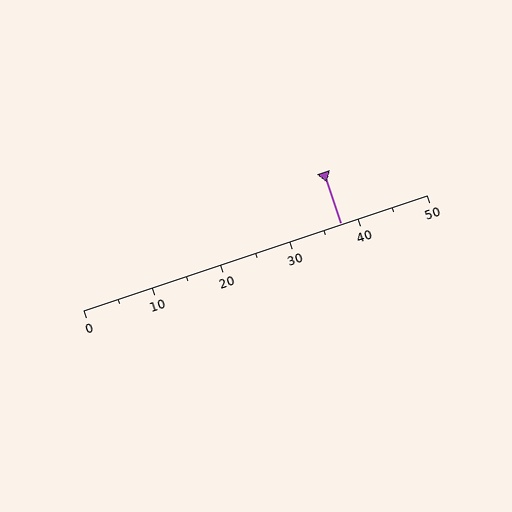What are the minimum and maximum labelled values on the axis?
The axis runs from 0 to 50.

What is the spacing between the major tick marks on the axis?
The major ticks are spaced 10 apart.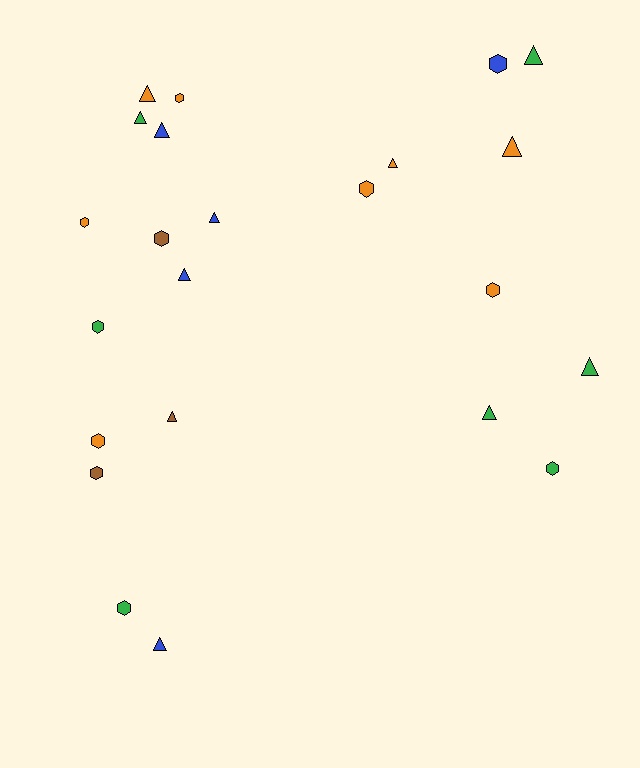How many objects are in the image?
There are 23 objects.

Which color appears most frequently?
Orange, with 8 objects.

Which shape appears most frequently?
Triangle, with 12 objects.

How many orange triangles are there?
There are 3 orange triangles.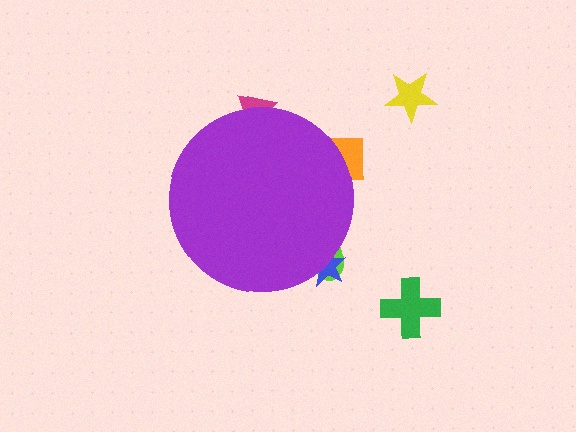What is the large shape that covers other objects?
A purple circle.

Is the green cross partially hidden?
No, the green cross is fully visible.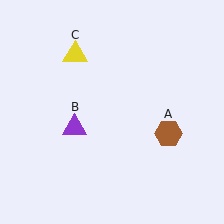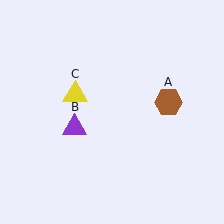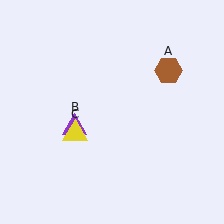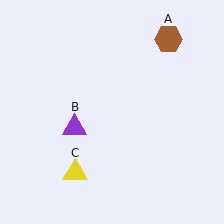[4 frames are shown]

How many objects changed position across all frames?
2 objects changed position: brown hexagon (object A), yellow triangle (object C).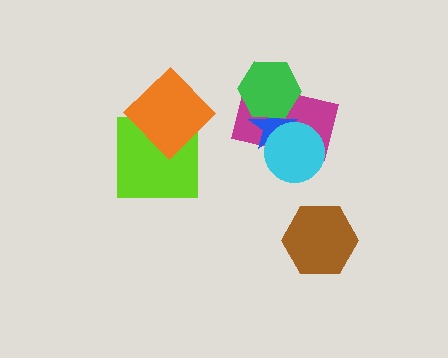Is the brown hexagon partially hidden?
No, no other shape covers it.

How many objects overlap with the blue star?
3 objects overlap with the blue star.